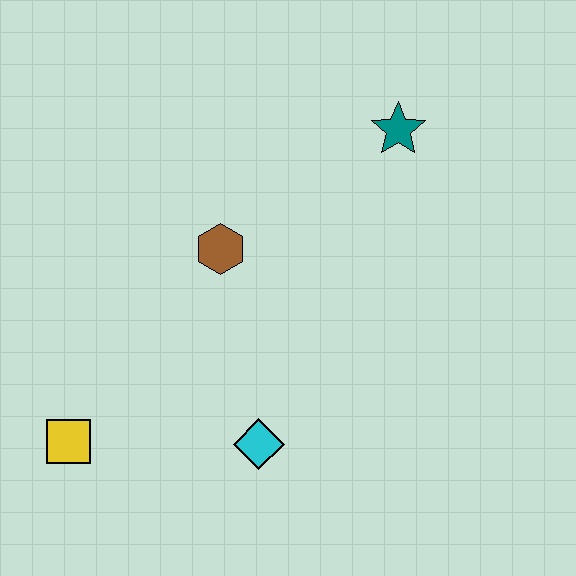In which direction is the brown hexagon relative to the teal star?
The brown hexagon is to the left of the teal star.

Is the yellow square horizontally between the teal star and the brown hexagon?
No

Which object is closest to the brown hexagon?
The cyan diamond is closest to the brown hexagon.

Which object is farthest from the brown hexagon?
The yellow square is farthest from the brown hexagon.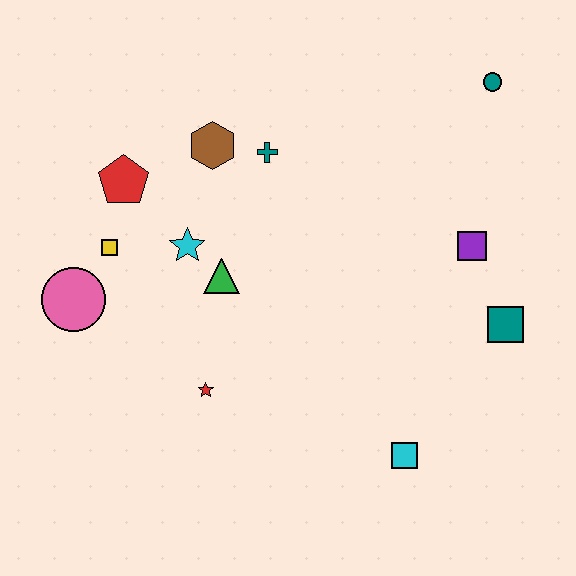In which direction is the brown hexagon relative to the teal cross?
The brown hexagon is to the left of the teal cross.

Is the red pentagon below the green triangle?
No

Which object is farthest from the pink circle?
The teal circle is farthest from the pink circle.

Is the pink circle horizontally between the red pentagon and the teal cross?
No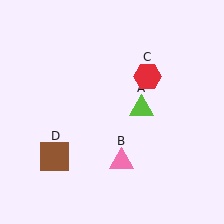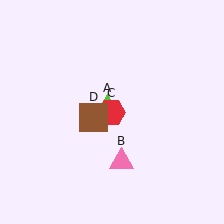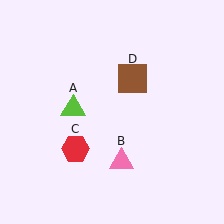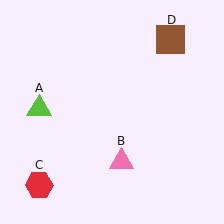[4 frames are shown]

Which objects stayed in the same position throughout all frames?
Pink triangle (object B) remained stationary.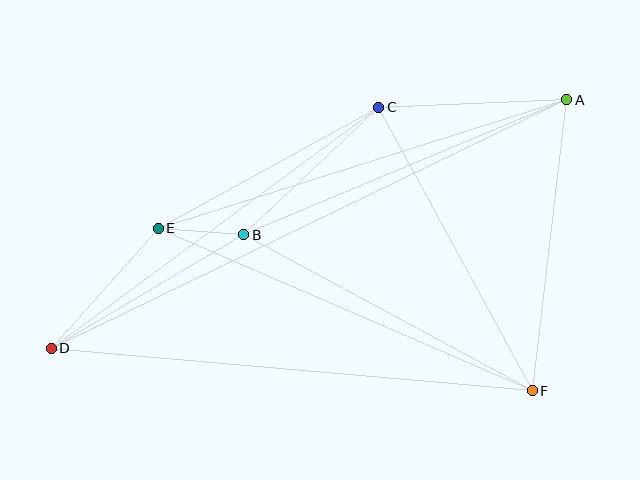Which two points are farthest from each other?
Points A and D are farthest from each other.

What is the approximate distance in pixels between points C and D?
The distance between C and D is approximately 407 pixels.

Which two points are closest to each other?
Points B and E are closest to each other.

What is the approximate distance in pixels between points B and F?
The distance between B and F is approximately 328 pixels.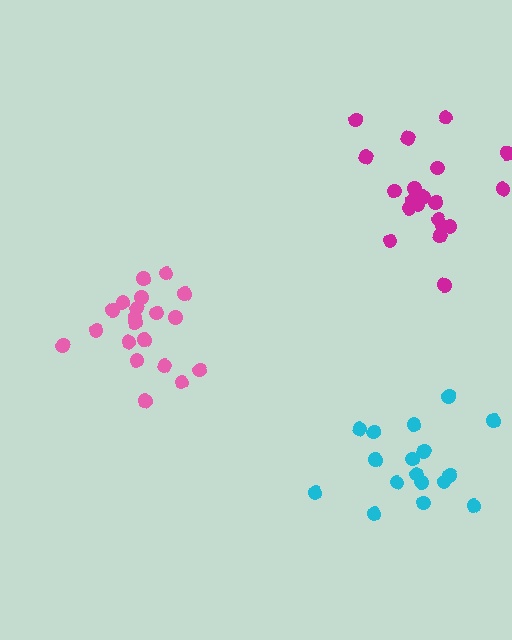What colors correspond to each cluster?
The clusters are colored: magenta, pink, cyan.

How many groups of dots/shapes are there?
There are 3 groups.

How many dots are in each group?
Group 1: 20 dots, Group 2: 20 dots, Group 3: 17 dots (57 total).